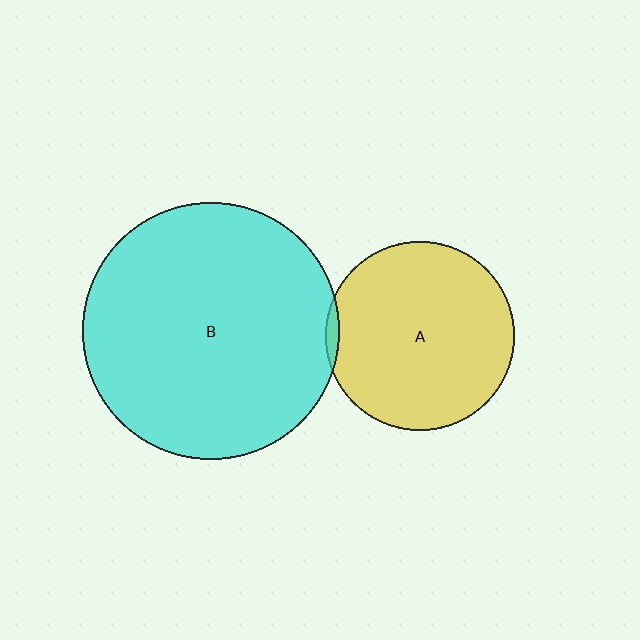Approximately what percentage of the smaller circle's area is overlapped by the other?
Approximately 5%.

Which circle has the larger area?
Circle B (cyan).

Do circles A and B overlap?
Yes.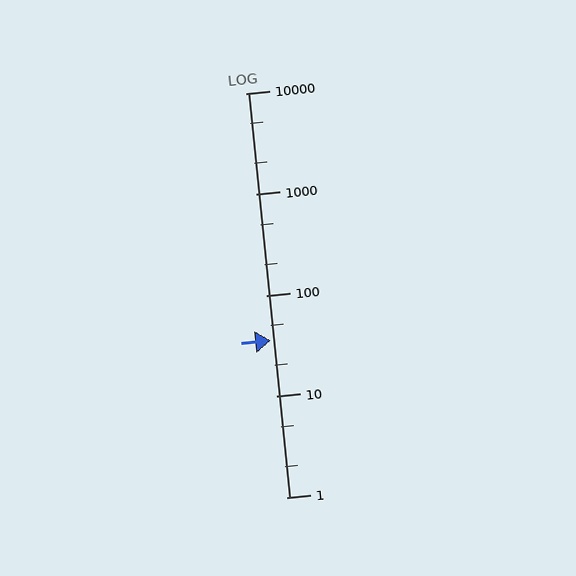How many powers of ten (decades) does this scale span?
The scale spans 4 decades, from 1 to 10000.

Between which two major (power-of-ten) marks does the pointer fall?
The pointer is between 10 and 100.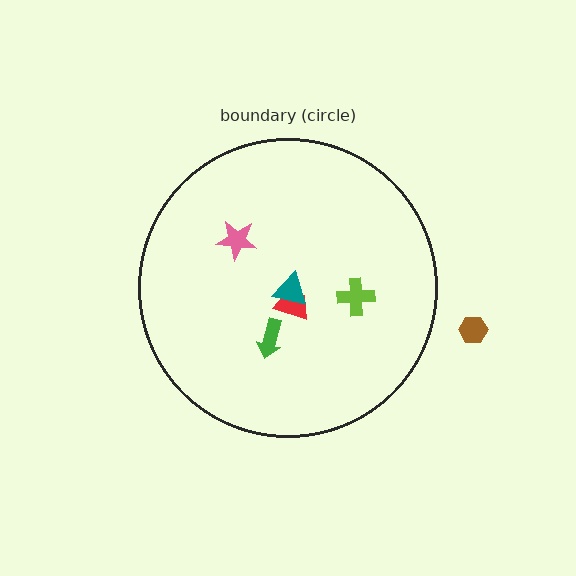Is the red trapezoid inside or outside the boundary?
Inside.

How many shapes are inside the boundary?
5 inside, 1 outside.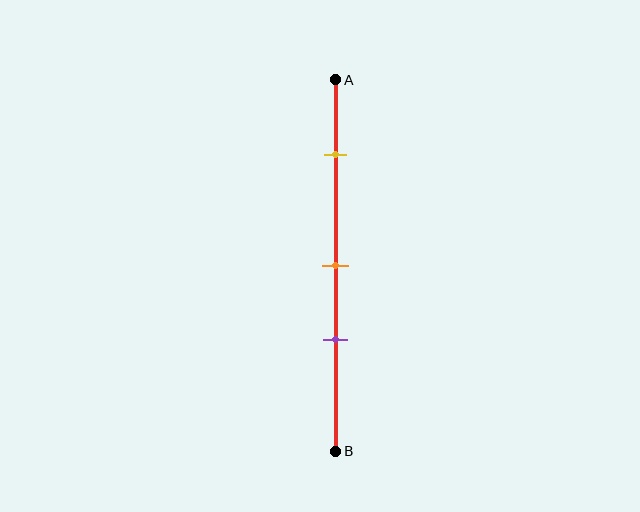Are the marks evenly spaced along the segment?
No, the marks are not evenly spaced.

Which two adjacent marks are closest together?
The orange and purple marks are the closest adjacent pair.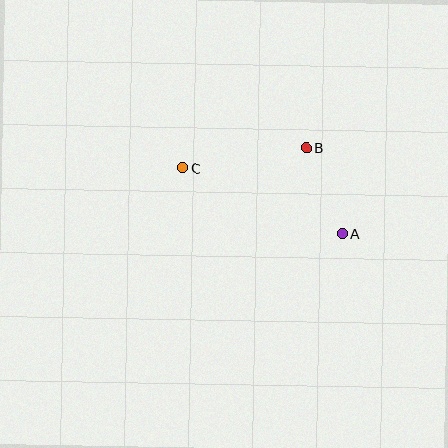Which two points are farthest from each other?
Points A and C are farthest from each other.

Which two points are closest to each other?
Points A and B are closest to each other.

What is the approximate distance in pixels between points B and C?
The distance between B and C is approximately 126 pixels.